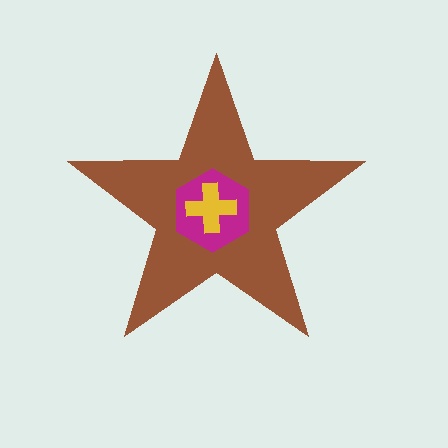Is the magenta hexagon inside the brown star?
Yes.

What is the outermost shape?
The brown star.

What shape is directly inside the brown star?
The magenta hexagon.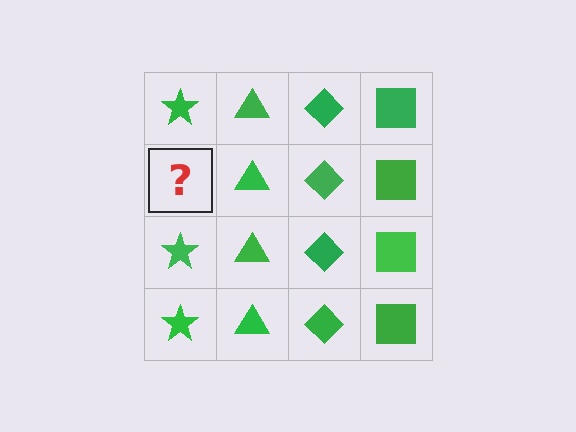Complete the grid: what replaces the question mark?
The question mark should be replaced with a green star.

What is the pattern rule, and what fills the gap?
The rule is that each column has a consistent shape. The gap should be filled with a green star.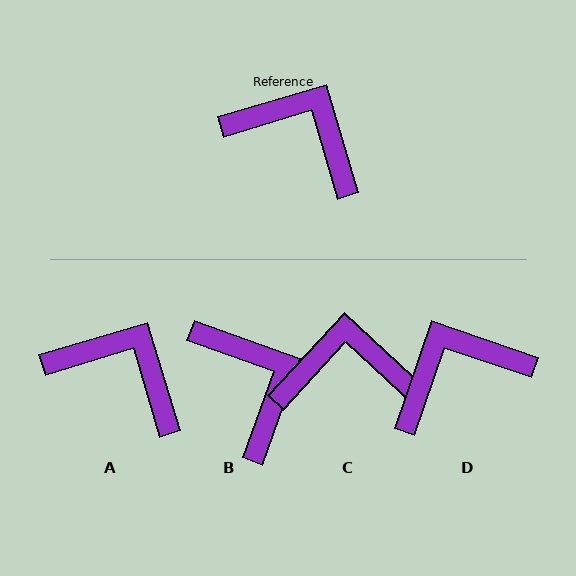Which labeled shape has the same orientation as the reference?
A.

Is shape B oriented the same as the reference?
No, it is off by about 36 degrees.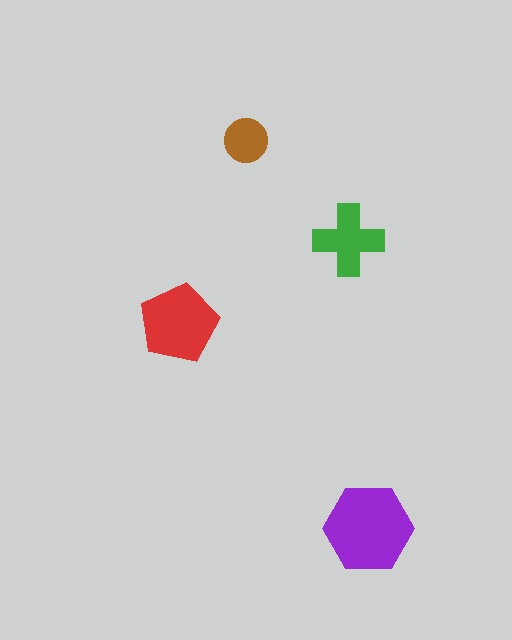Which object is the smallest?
The brown circle.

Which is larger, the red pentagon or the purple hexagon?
The purple hexagon.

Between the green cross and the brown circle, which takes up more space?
The green cross.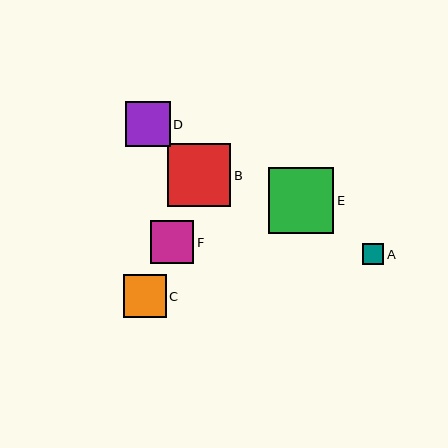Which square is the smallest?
Square A is the smallest with a size of approximately 21 pixels.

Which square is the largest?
Square E is the largest with a size of approximately 65 pixels.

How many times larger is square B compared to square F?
Square B is approximately 1.5 times the size of square F.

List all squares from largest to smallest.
From largest to smallest: E, B, D, F, C, A.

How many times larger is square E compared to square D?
Square E is approximately 1.4 times the size of square D.